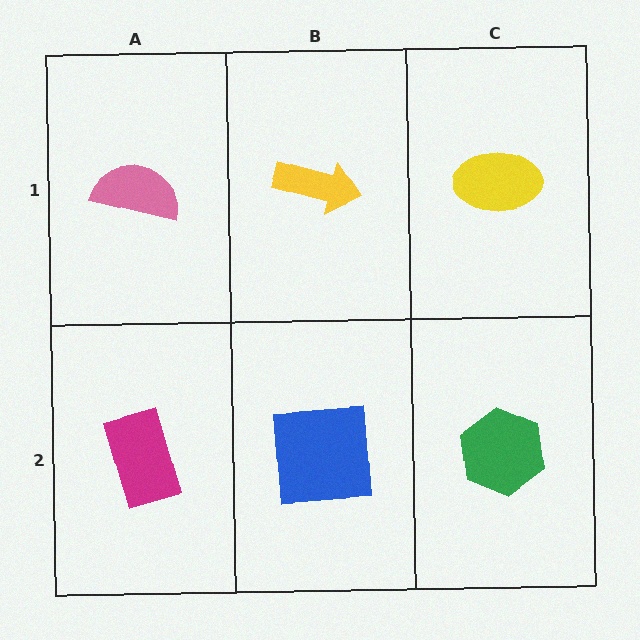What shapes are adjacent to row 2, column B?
A yellow arrow (row 1, column B), a magenta rectangle (row 2, column A), a green hexagon (row 2, column C).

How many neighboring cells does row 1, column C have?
2.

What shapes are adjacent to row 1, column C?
A green hexagon (row 2, column C), a yellow arrow (row 1, column B).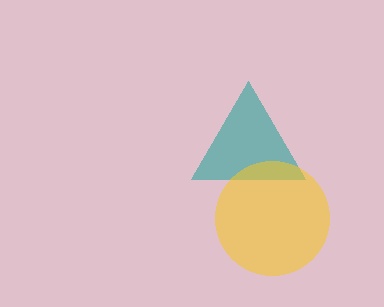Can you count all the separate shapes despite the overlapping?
Yes, there are 2 separate shapes.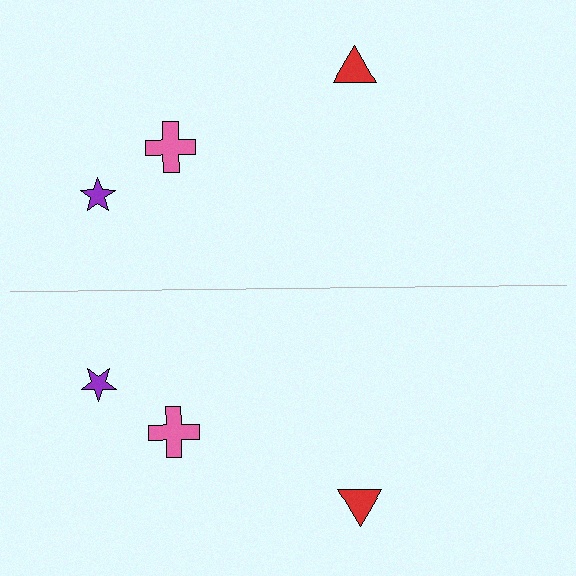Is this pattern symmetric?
Yes, this pattern has bilateral (reflection) symmetry.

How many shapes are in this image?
There are 6 shapes in this image.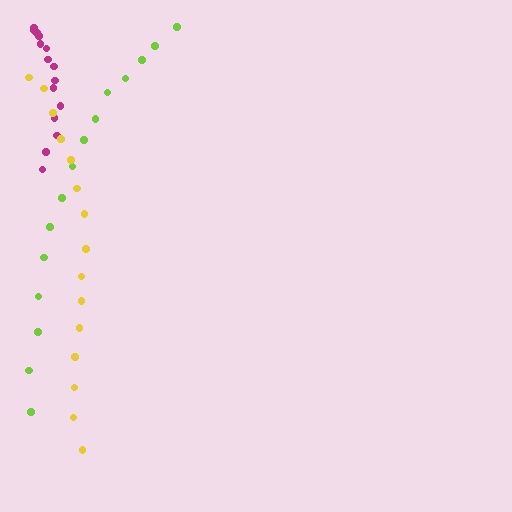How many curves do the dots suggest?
There are 3 distinct paths.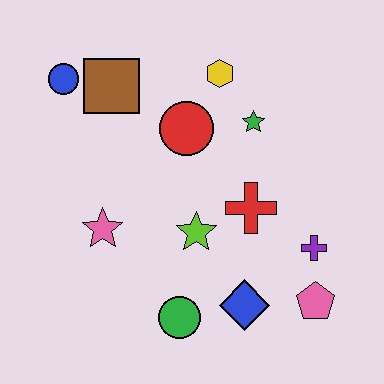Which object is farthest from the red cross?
The blue circle is farthest from the red cross.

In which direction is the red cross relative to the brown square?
The red cross is to the right of the brown square.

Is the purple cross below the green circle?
No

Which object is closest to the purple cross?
The pink pentagon is closest to the purple cross.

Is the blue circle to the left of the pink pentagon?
Yes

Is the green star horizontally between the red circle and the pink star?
No